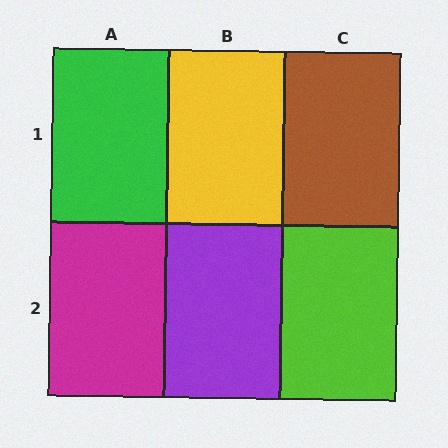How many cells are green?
1 cell is green.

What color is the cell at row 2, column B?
Purple.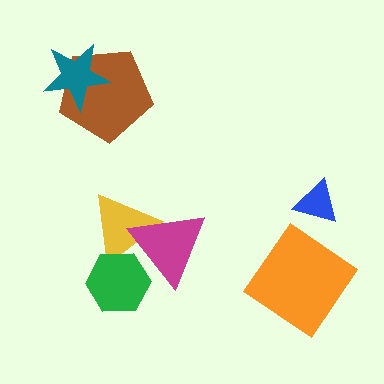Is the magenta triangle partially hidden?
Yes, it is partially covered by another shape.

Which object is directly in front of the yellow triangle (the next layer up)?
The magenta triangle is directly in front of the yellow triangle.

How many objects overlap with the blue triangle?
0 objects overlap with the blue triangle.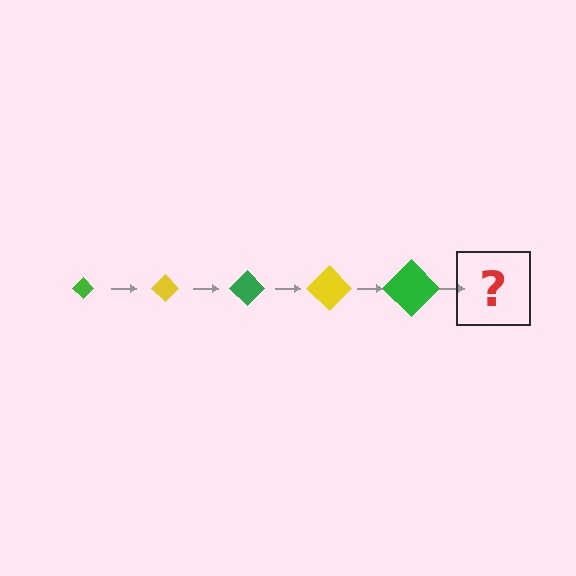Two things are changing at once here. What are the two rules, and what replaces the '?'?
The two rules are that the diamond grows larger each step and the color cycles through green and yellow. The '?' should be a yellow diamond, larger than the previous one.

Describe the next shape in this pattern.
It should be a yellow diamond, larger than the previous one.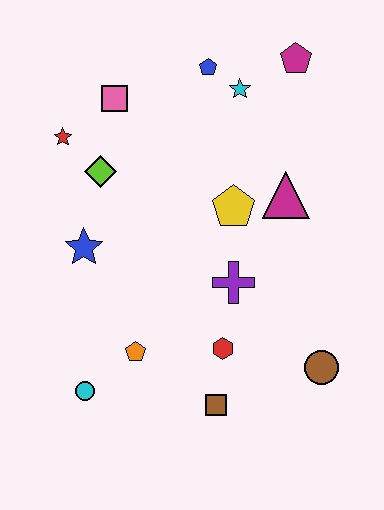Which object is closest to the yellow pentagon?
The magenta triangle is closest to the yellow pentagon.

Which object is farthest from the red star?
The brown circle is farthest from the red star.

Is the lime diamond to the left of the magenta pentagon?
Yes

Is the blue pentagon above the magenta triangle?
Yes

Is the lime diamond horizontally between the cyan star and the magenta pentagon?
No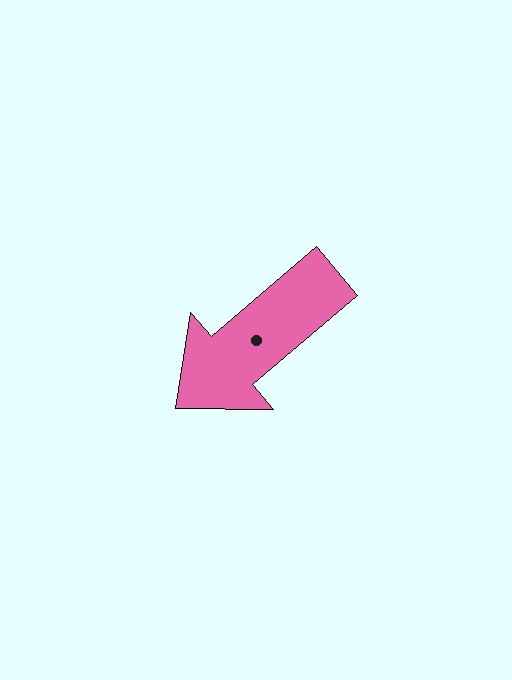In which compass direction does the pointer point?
Southwest.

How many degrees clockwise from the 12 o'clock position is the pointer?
Approximately 230 degrees.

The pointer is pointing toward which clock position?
Roughly 8 o'clock.